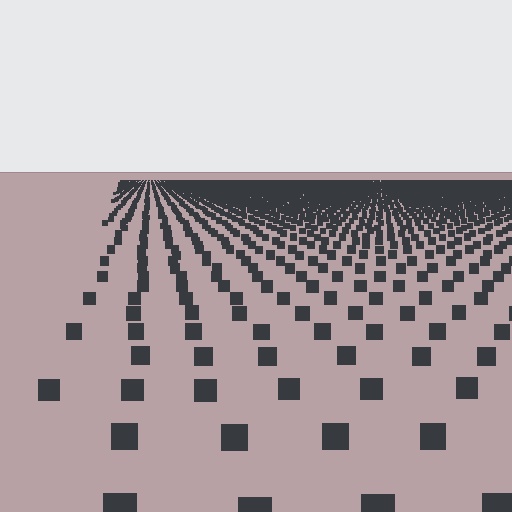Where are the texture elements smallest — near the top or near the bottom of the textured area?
Near the top.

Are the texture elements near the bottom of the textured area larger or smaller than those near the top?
Larger. Near the bottom, elements are closer to the viewer and appear at a bigger on-screen size.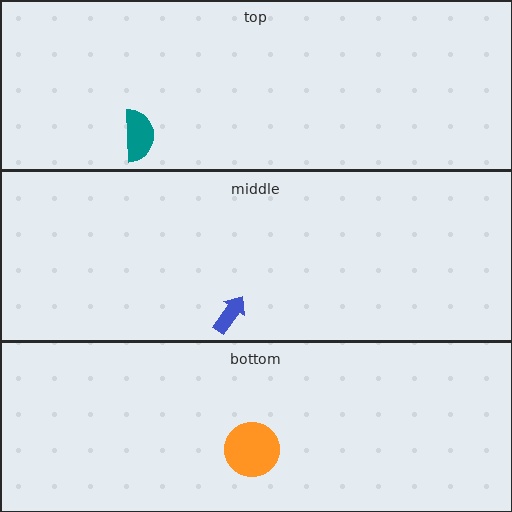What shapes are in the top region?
The teal semicircle.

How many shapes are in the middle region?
1.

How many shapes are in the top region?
1.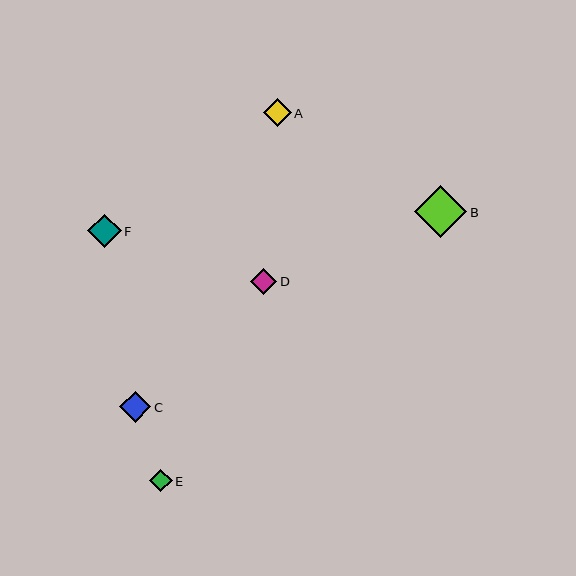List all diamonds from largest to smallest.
From largest to smallest: B, F, C, A, D, E.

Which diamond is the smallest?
Diamond E is the smallest with a size of approximately 23 pixels.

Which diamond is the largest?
Diamond B is the largest with a size of approximately 52 pixels.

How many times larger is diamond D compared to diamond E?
Diamond D is approximately 1.1 times the size of diamond E.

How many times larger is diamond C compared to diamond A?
Diamond C is approximately 1.1 times the size of diamond A.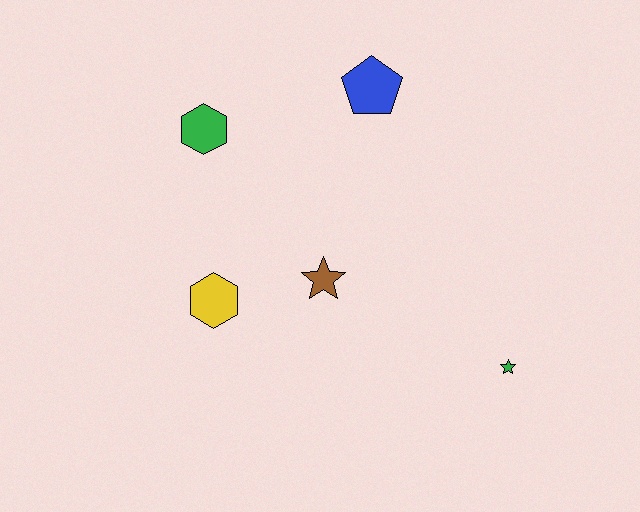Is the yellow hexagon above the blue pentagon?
No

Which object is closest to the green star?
The brown star is closest to the green star.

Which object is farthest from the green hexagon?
The green star is farthest from the green hexagon.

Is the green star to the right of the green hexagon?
Yes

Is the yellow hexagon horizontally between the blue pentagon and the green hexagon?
Yes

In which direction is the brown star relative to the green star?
The brown star is to the left of the green star.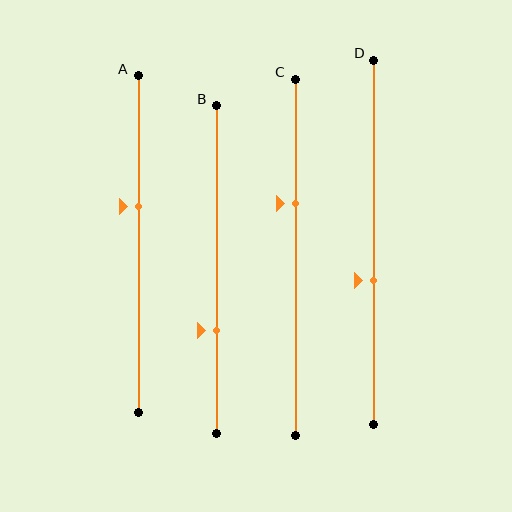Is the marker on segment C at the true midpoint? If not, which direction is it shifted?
No, the marker on segment C is shifted upward by about 15% of the segment length.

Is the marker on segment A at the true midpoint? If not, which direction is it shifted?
No, the marker on segment A is shifted upward by about 11% of the segment length.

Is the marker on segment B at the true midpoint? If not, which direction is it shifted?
No, the marker on segment B is shifted downward by about 19% of the segment length.